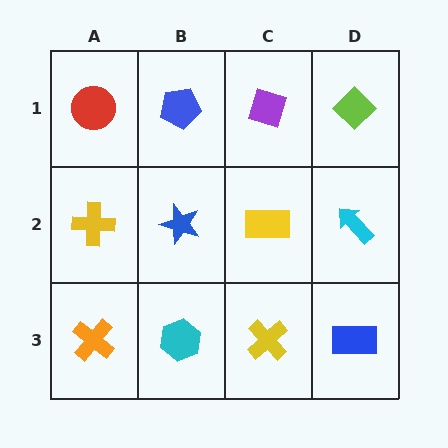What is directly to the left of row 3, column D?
A yellow cross.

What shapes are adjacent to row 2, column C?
A purple diamond (row 1, column C), a yellow cross (row 3, column C), a blue star (row 2, column B), a cyan arrow (row 2, column D).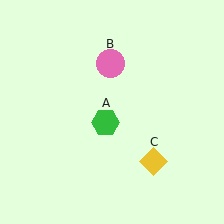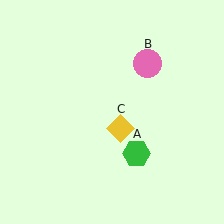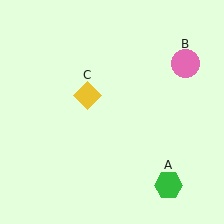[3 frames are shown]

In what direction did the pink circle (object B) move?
The pink circle (object B) moved right.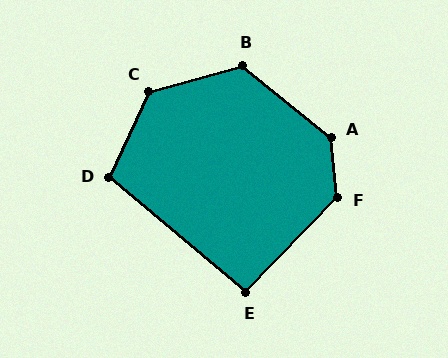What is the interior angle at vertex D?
Approximately 105 degrees (obtuse).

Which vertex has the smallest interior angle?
E, at approximately 94 degrees.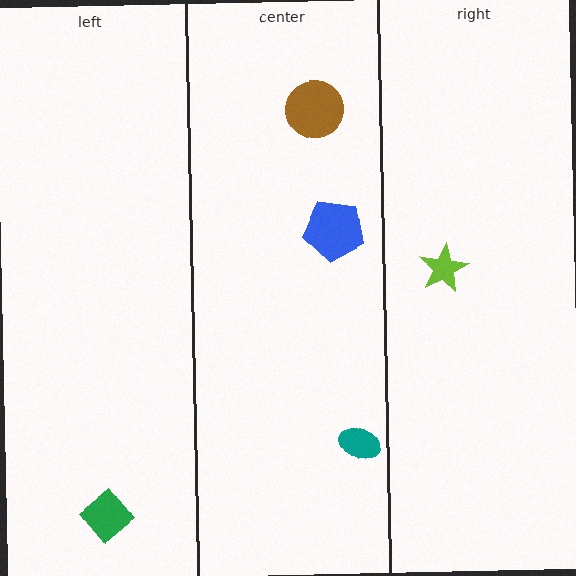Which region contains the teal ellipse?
The center region.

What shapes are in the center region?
The teal ellipse, the blue pentagon, the brown circle.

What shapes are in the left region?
The green diamond.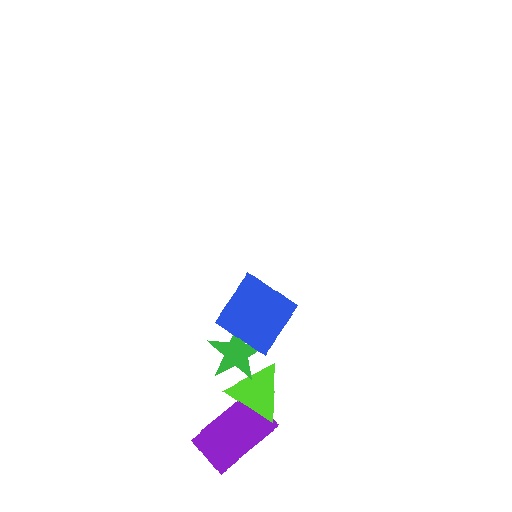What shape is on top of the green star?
The blue diamond is on top of the green star.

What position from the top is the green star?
The green star is 2nd from the top.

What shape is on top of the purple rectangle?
The lime triangle is on top of the purple rectangle.